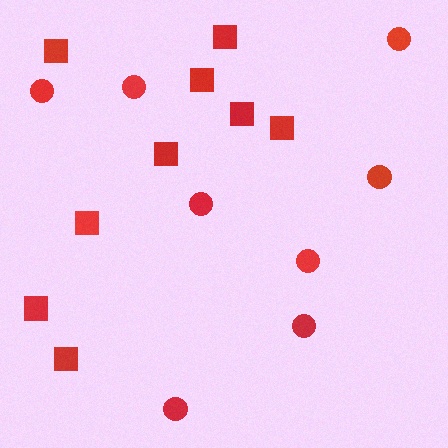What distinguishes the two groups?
There are 2 groups: one group of squares (9) and one group of circles (8).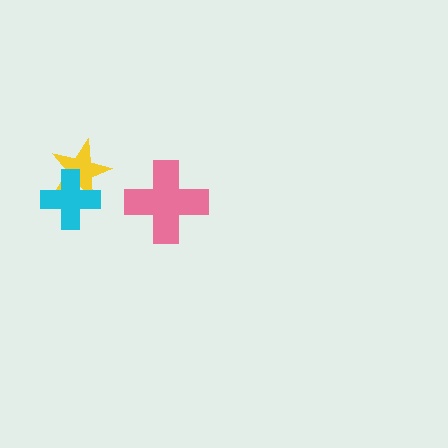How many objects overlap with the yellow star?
1 object overlaps with the yellow star.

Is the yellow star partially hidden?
Yes, it is partially covered by another shape.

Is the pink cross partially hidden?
No, no other shape covers it.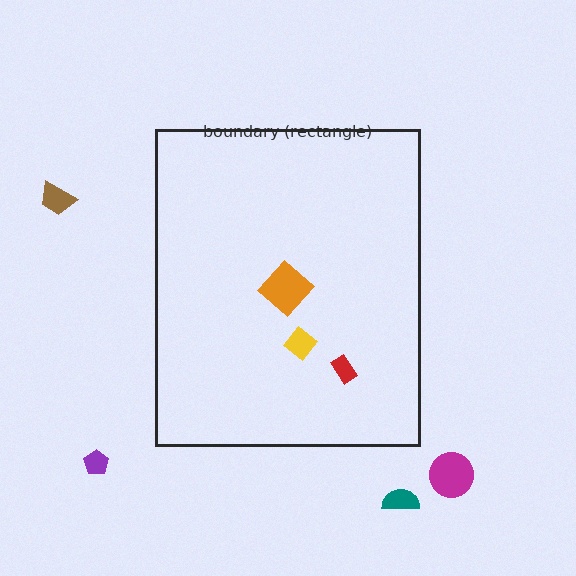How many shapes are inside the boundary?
3 inside, 4 outside.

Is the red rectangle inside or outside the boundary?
Inside.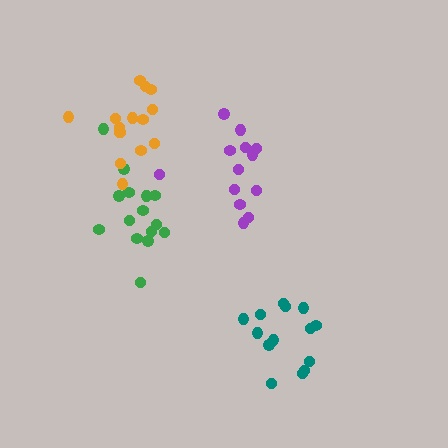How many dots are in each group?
Group 1: 15 dots, Group 2: 15 dots, Group 3: 13 dots, Group 4: 14 dots (57 total).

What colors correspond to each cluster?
The clusters are colored: green, orange, purple, teal.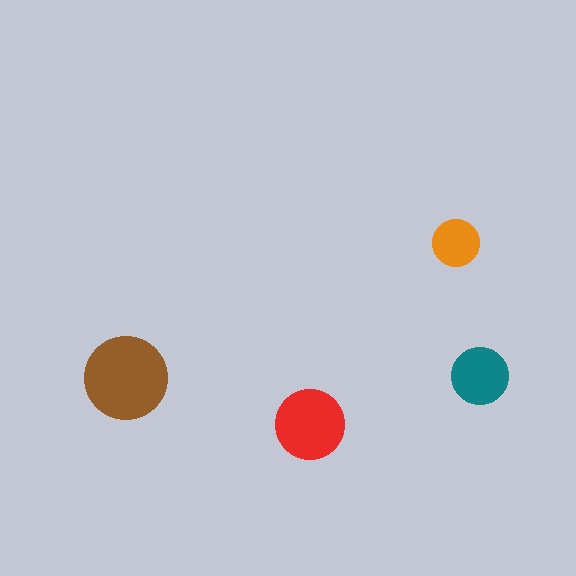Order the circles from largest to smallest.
the brown one, the red one, the teal one, the orange one.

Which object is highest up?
The orange circle is topmost.